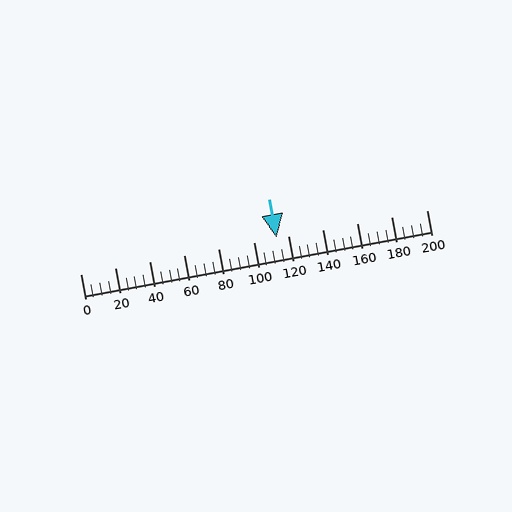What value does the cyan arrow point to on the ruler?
The cyan arrow points to approximately 114.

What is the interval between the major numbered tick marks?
The major tick marks are spaced 20 units apart.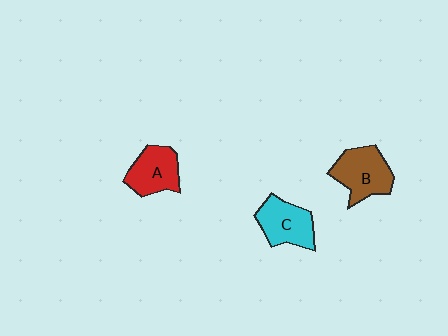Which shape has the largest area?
Shape B (brown).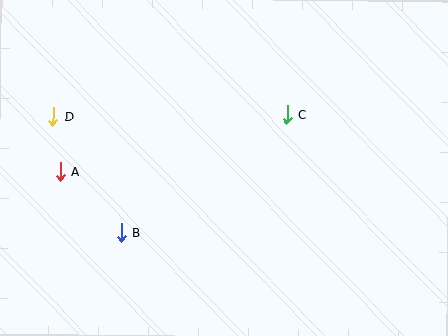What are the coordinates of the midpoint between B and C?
The midpoint between B and C is at (204, 173).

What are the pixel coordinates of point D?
Point D is at (53, 117).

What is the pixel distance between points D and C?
The distance between D and C is 233 pixels.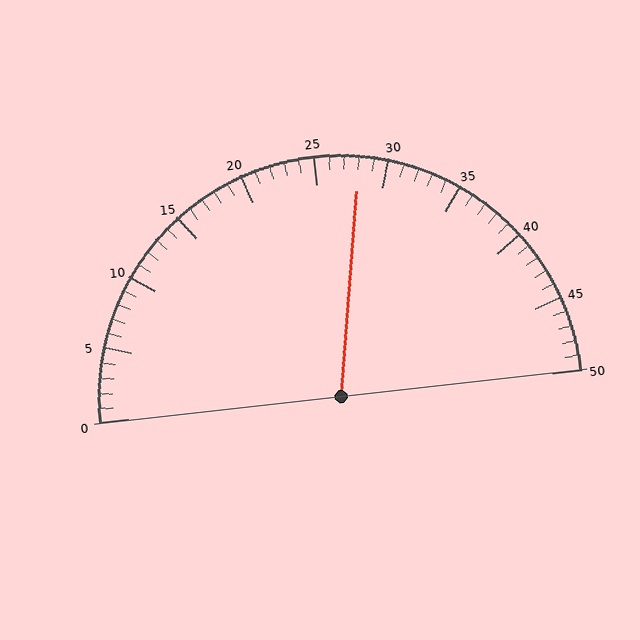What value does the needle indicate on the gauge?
The needle indicates approximately 28.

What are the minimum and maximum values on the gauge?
The gauge ranges from 0 to 50.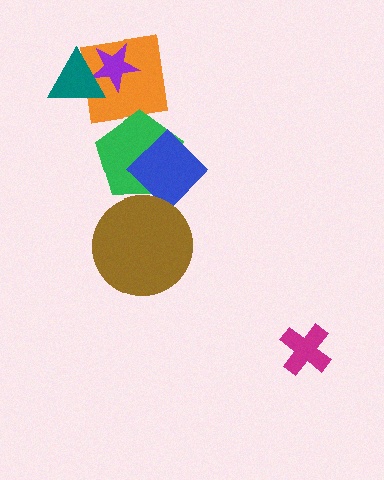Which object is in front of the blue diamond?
The brown circle is in front of the blue diamond.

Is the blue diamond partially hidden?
Yes, it is partially covered by another shape.